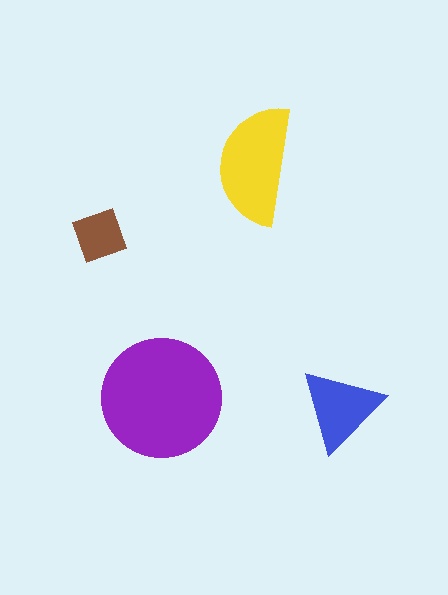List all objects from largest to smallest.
The purple circle, the yellow semicircle, the blue triangle, the brown diamond.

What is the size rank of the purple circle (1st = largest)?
1st.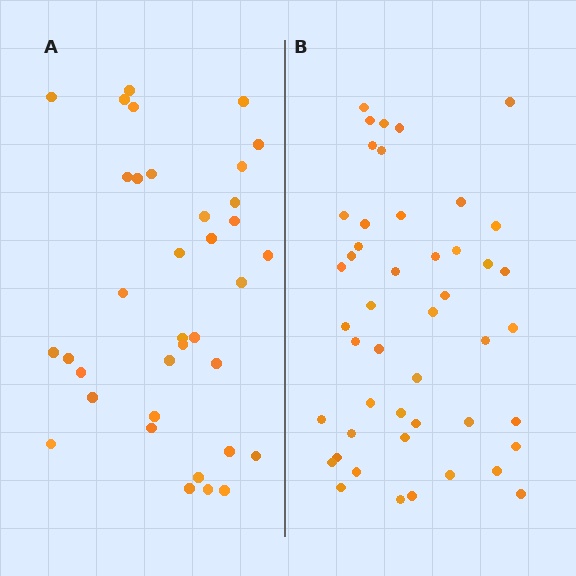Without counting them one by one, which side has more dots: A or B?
Region B (the right region) has more dots.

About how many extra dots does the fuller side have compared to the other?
Region B has roughly 12 or so more dots than region A.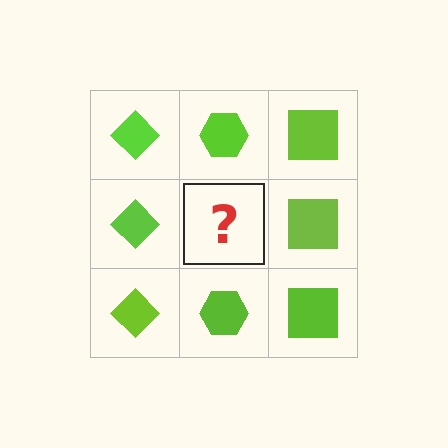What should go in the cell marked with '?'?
The missing cell should contain a lime hexagon.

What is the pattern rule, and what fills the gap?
The rule is that each column has a consistent shape. The gap should be filled with a lime hexagon.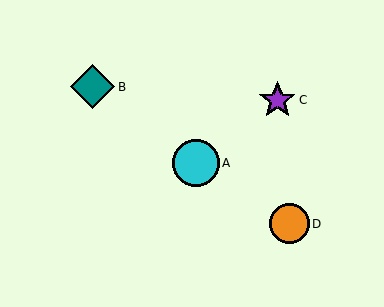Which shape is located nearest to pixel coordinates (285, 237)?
The orange circle (labeled D) at (289, 224) is nearest to that location.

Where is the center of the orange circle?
The center of the orange circle is at (289, 224).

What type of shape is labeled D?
Shape D is an orange circle.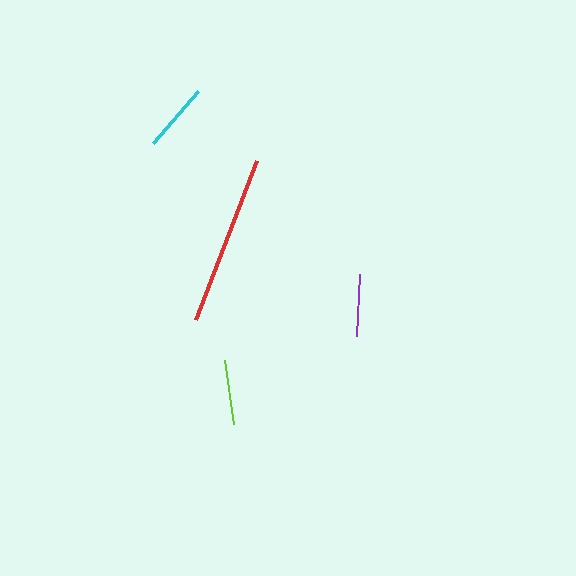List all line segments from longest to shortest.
From longest to shortest: red, cyan, lime, purple.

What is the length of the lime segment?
The lime segment is approximately 65 pixels long.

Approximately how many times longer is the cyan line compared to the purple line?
The cyan line is approximately 1.1 times the length of the purple line.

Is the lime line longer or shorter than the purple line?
The lime line is longer than the purple line.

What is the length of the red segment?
The red segment is approximately 171 pixels long.